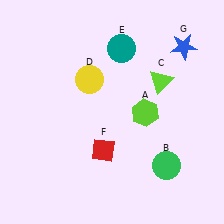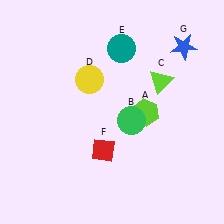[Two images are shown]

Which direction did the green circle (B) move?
The green circle (B) moved up.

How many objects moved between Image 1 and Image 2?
1 object moved between the two images.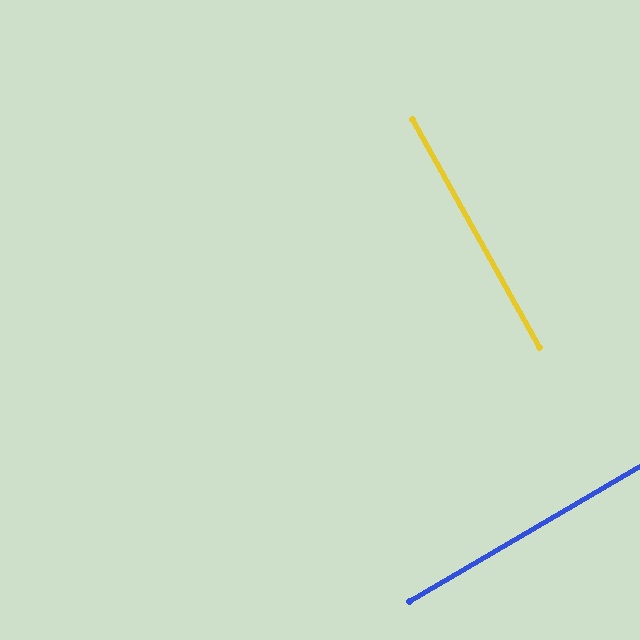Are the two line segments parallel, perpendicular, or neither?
Perpendicular — they meet at approximately 89°.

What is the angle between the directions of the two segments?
Approximately 89 degrees.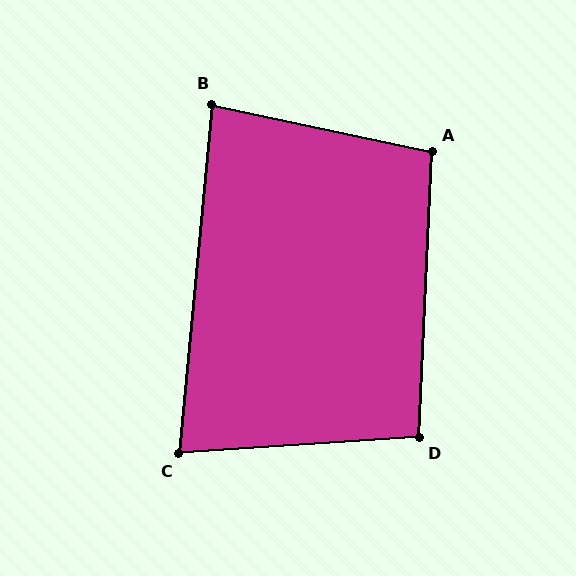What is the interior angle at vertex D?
Approximately 97 degrees (obtuse).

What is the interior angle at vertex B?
Approximately 83 degrees (acute).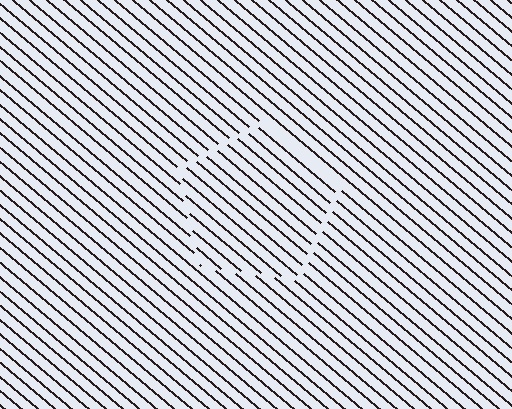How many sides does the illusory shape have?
5 sides — the line-ends trace a pentagon.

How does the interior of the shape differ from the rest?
The interior of the shape contains the same grating, shifted by half a period — the contour is defined by the phase discontinuity where line-ends from the inner and outer gratings abut.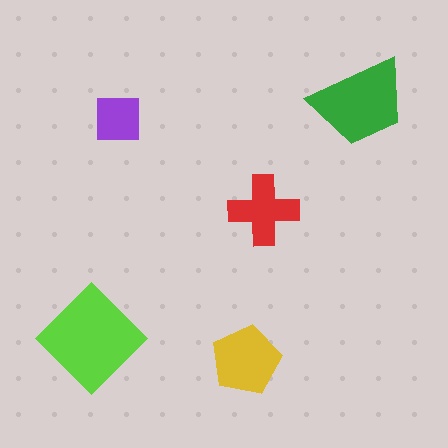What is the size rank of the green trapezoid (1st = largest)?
2nd.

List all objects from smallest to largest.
The purple square, the red cross, the yellow pentagon, the green trapezoid, the lime diamond.